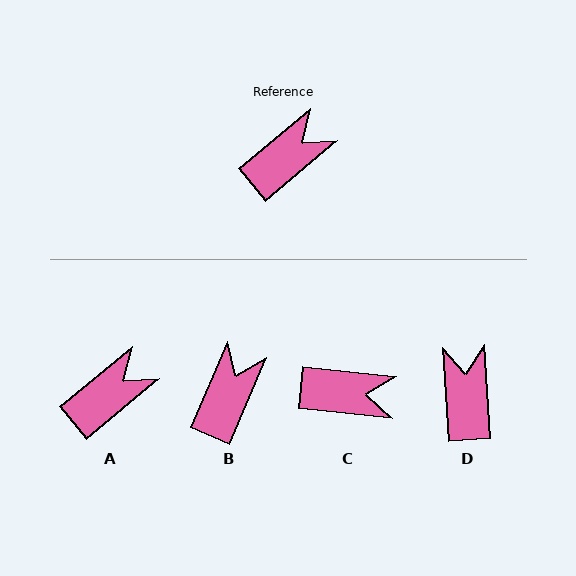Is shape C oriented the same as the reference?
No, it is off by about 46 degrees.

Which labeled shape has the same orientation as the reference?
A.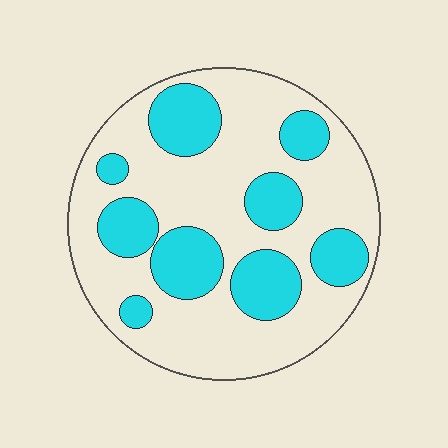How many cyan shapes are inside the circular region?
9.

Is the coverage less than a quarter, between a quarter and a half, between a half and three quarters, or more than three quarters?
Between a quarter and a half.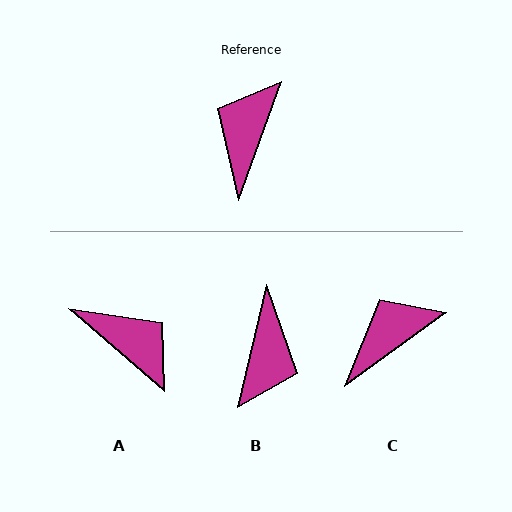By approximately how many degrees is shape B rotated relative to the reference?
Approximately 173 degrees clockwise.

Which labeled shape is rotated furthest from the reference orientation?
B, about 173 degrees away.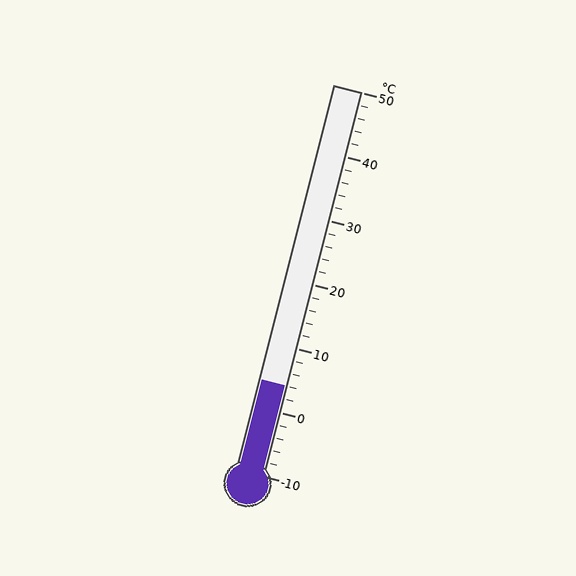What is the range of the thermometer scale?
The thermometer scale ranges from -10°C to 50°C.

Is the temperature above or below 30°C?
The temperature is below 30°C.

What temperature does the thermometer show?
The thermometer shows approximately 4°C.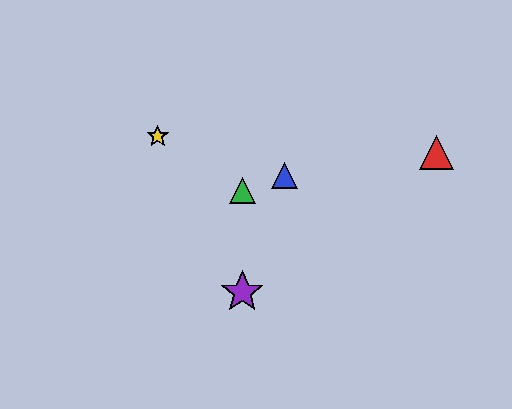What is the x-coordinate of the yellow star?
The yellow star is at x≈158.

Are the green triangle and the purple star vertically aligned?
Yes, both are at x≈242.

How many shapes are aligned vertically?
2 shapes (the green triangle, the purple star) are aligned vertically.